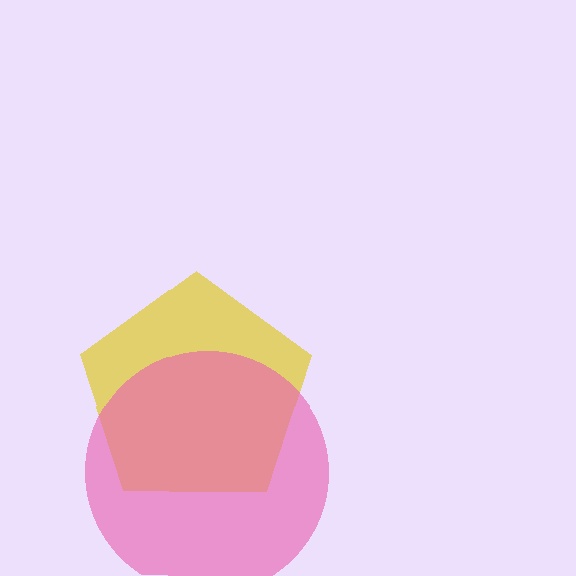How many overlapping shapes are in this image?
There are 2 overlapping shapes in the image.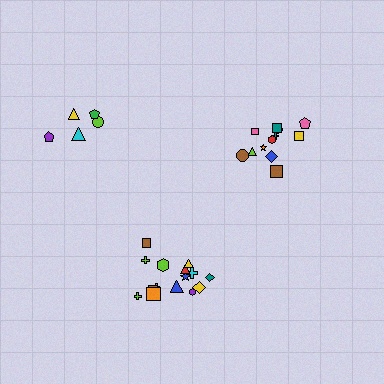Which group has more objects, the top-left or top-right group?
The top-right group.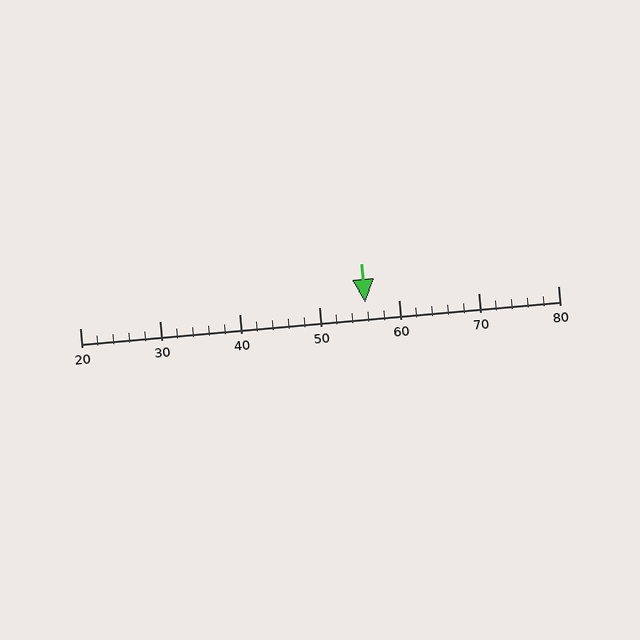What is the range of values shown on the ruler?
The ruler shows values from 20 to 80.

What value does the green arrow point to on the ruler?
The green arrow points to approximately 56.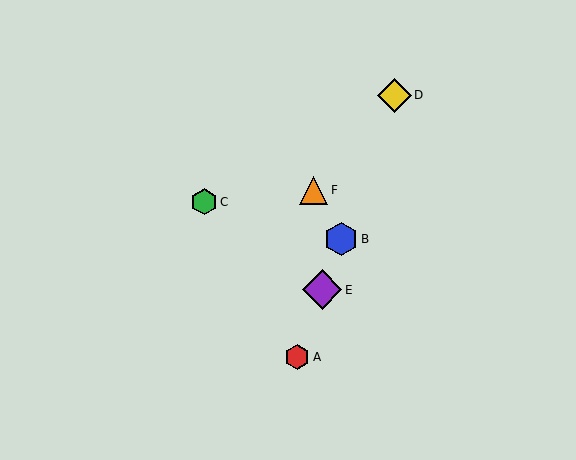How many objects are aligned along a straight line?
4 objects (A, B, D, E) are aligned along a straight line.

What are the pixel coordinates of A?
Object A is at (297, 357).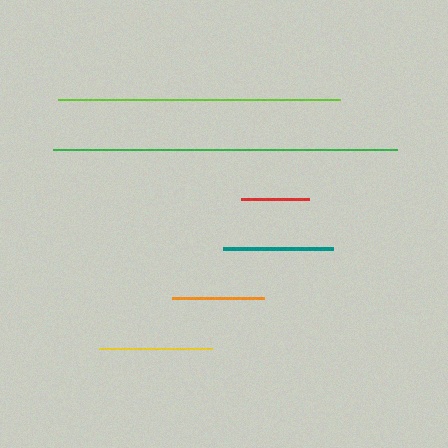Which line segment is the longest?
The green line is the longest at approximately 344 pixels.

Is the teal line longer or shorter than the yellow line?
The yellow line is longer than the teal line.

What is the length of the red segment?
The red segment is approximately 69 pixels long.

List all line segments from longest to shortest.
From longest to shortest: green, lime, yellow, teal, orange, red.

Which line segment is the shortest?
The red line is the shortest at approximately 69 pixels.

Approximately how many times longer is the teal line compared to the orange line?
The teal line is approximately 1.2 times the length of the orange line.